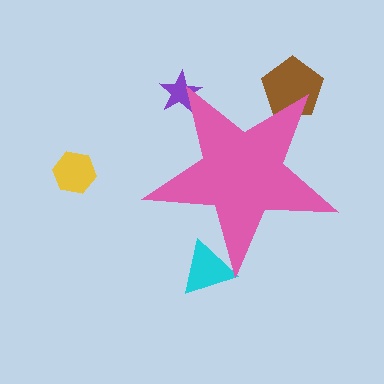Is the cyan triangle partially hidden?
Yes, the cyan triangle is partially hidden behind the pink star.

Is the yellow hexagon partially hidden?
No, the yellow hexagon is fully visible.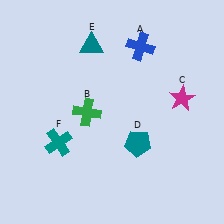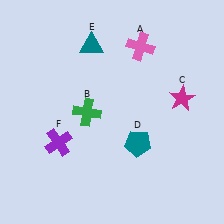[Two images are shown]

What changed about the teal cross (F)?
In Image 1, F is teal. In Image 2, it changed to purple.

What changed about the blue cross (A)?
In Image 1, A is blue. In Image 2, it changed to pink.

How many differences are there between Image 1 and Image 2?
There are 2 differences between the two images.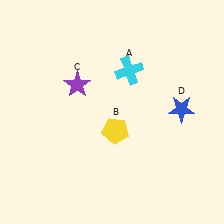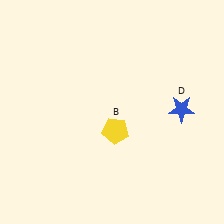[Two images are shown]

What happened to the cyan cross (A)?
The cyan cross (A) was removed in Image 2. It was in the top-right area of Image 1.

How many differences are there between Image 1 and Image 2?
There are 2 differences between the two images.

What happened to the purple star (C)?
The purple star (C) was removed in Image 2. It was in the top-left area of Image 1.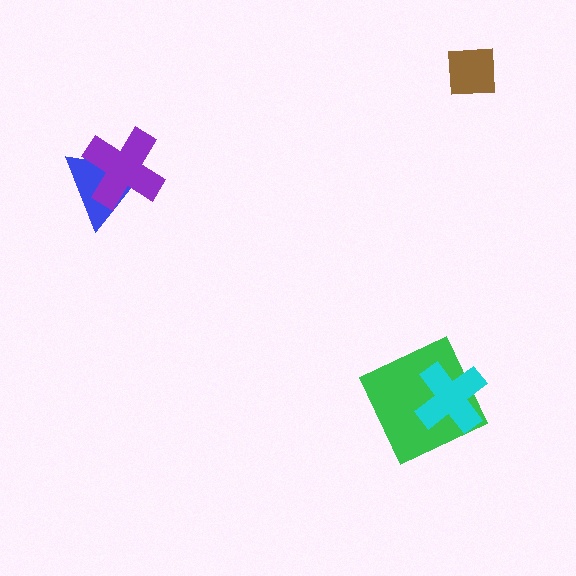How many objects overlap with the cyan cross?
1 object overlaps with the cyan cross.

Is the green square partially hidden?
Yes, it is partially covered by another shape.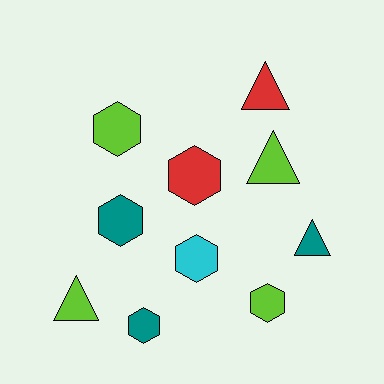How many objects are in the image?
There are 10 objects.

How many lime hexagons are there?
There are 2 lime hexagons.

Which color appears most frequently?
Lime, with 4 objects.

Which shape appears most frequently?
Hexagon, with 6 objects.